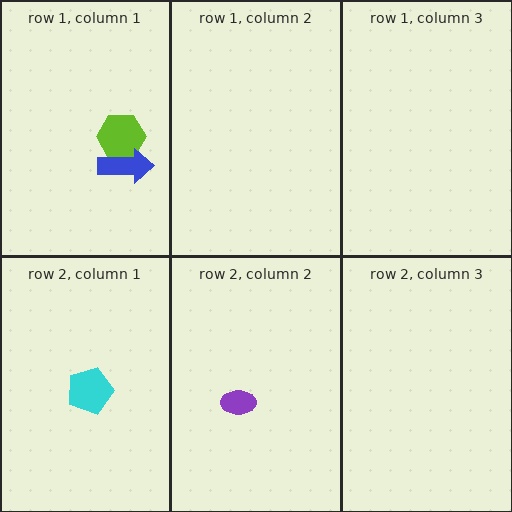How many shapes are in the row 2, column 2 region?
1.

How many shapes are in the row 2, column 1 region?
1.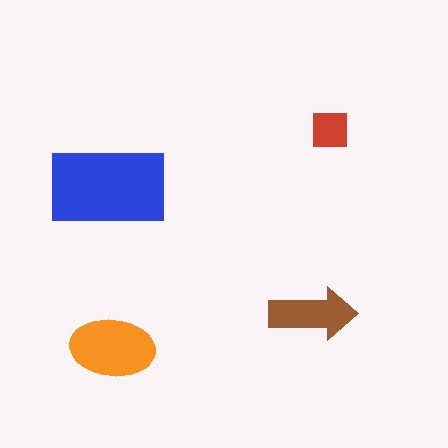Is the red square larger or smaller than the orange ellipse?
Smaller.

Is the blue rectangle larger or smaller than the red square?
Larger.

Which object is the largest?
The blue rectangle.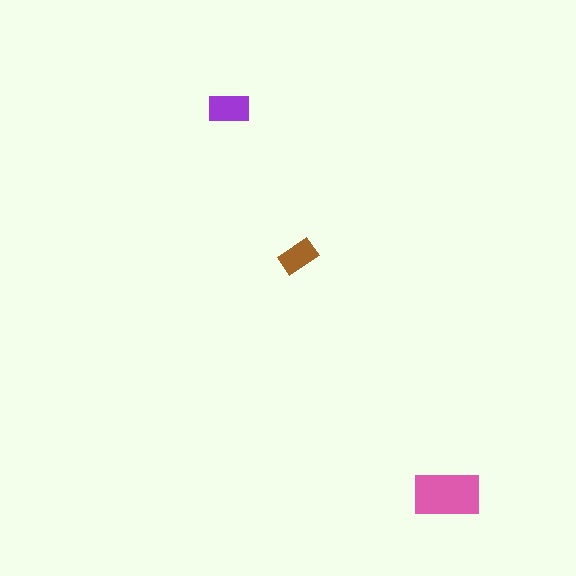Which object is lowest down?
The pink rectangle is bottommost.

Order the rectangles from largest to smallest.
the pink one, the purple one, the brown one.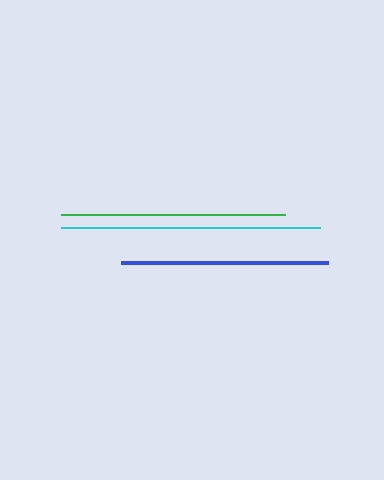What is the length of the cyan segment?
The cyan segment is approximately 259 pixels long.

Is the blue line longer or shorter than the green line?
The green line is longer than the blue line.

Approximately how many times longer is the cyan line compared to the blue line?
The cyan line is approximately 1.3 times the length of the blue line.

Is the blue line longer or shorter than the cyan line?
The cyan line is longer than the blue line.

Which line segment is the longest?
The cyan line is the longest at approximately 259 pixels.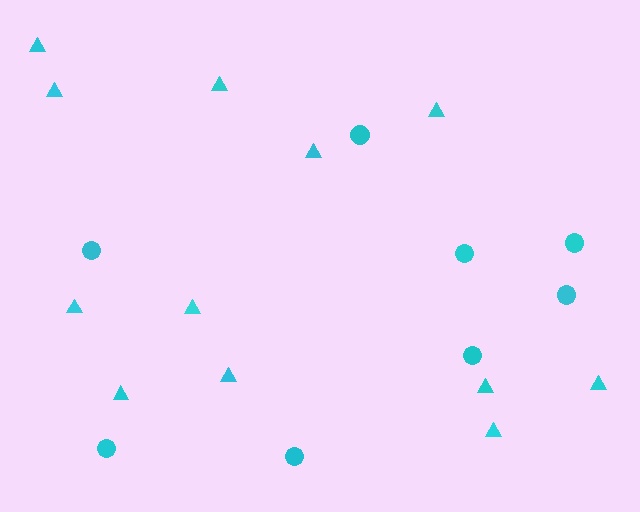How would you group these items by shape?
There are 2 groups: one group of triangles (12) and one group of circles (8).